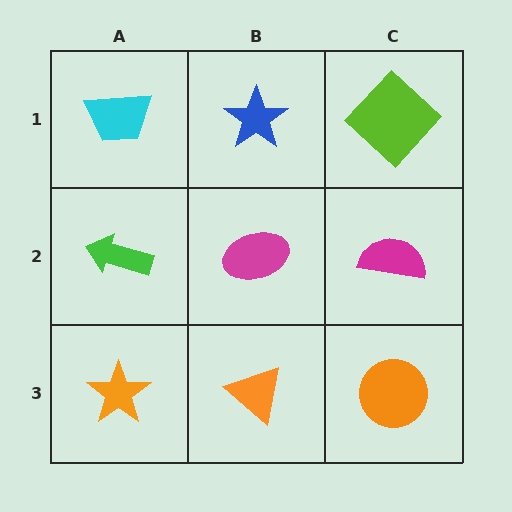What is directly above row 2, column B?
A blue star.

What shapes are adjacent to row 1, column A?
A green arrow (row 2, column A), a blue star (row 1, column B).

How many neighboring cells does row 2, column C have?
3.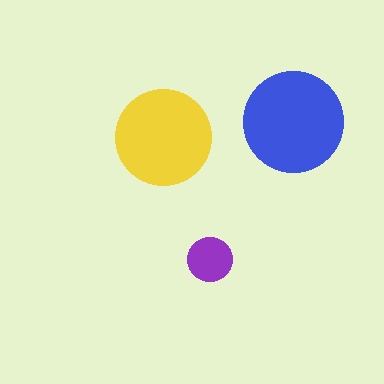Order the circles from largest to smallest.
the blue one, the yellow one, the purple one.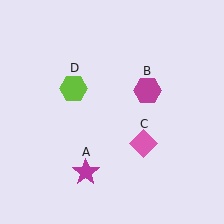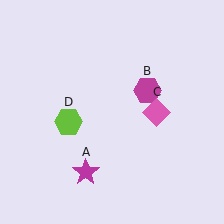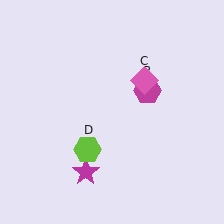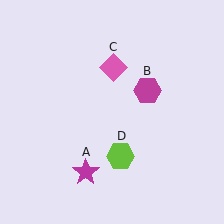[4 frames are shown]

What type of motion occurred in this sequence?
The pink diamond (object C), lime hexagon (object D) rotated counterclockwise around the center of the scene.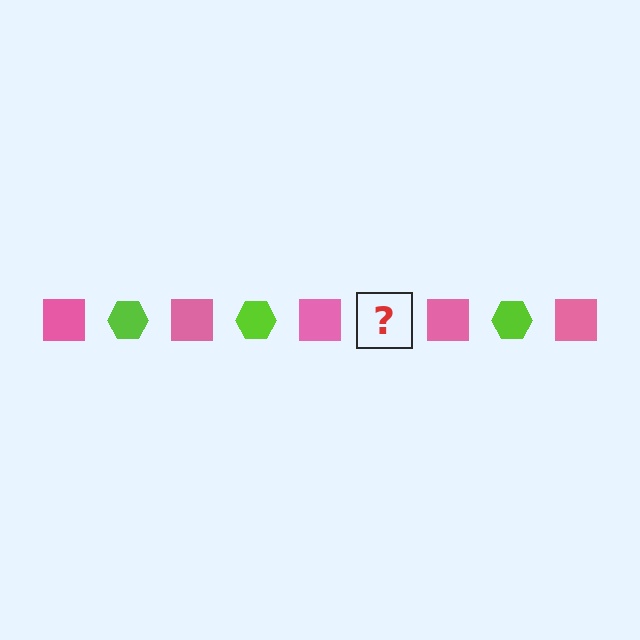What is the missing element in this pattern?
The missing element is a lime hexagon.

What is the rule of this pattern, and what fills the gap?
The rule is that the pattern alternates between pink square and lime hexagon. The gap should be filled with a lime hexagon.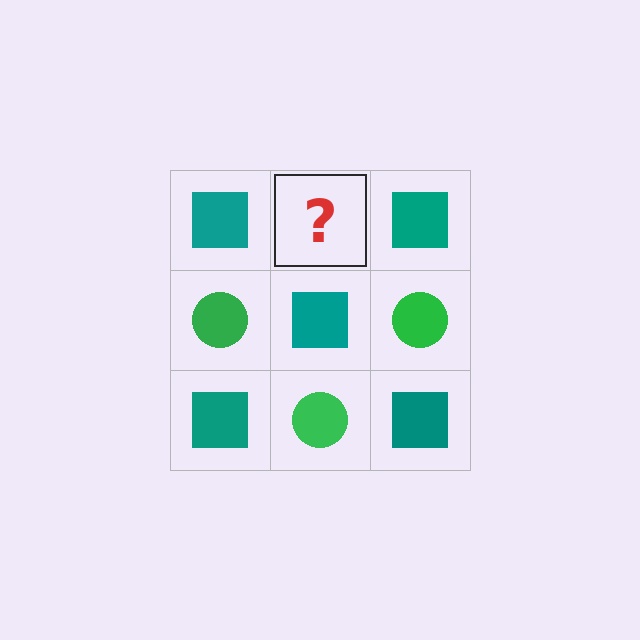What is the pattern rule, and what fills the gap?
The rule is that it alternates teal square and green circle in a checkerboard pattern. The gap should be filled with a green circle.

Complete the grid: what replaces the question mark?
The question mark should be replaced with a green circle.